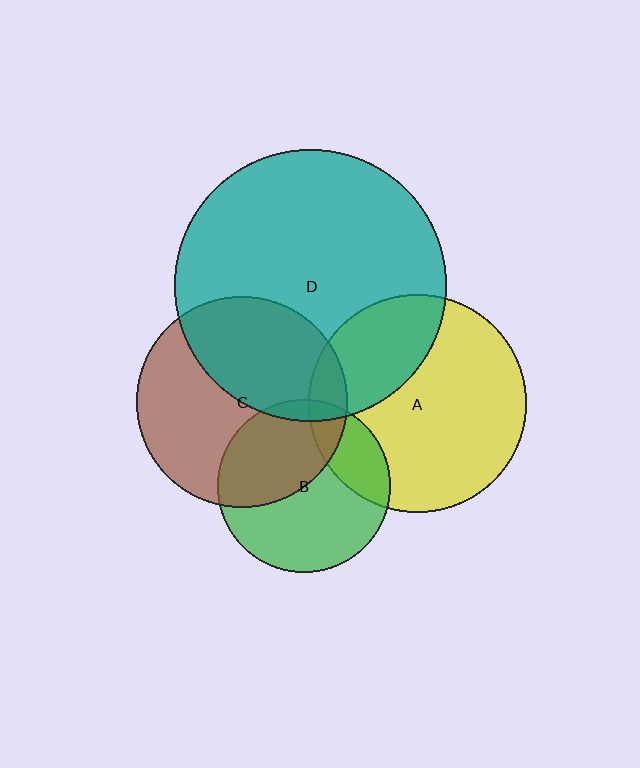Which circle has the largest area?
Circle D (teal).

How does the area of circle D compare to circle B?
Approximately 2.5 times.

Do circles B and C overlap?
Yes.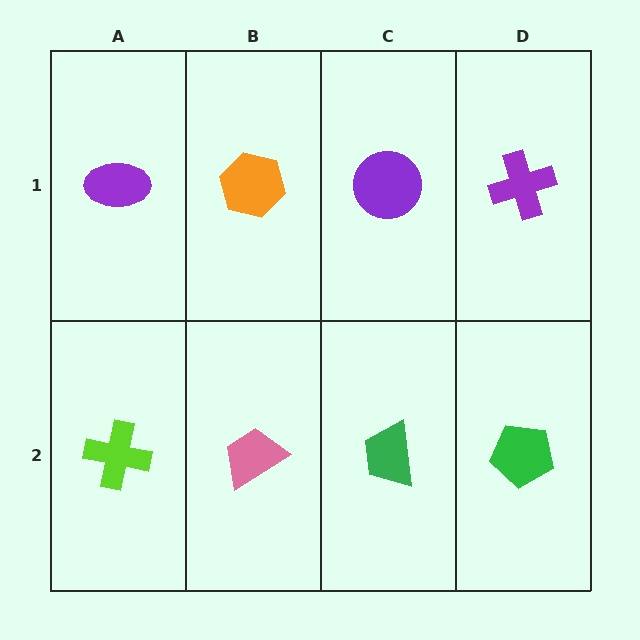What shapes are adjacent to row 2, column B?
An orange hexagon (row 1, column B), a lime cross (row 2, column A), a green trapezoid (row 2, column C).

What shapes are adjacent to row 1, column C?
A green trapezoid (row 2, column C), an orange hexagon (row 1, column B), a purple cross (row 1, column D).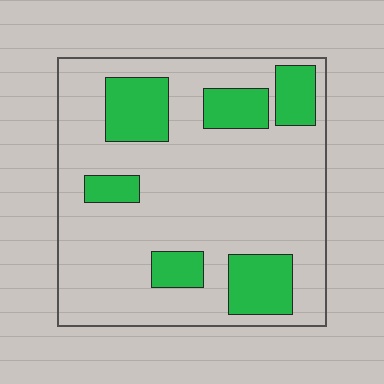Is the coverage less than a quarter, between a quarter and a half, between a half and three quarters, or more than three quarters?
Less than a quarter.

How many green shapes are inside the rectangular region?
6.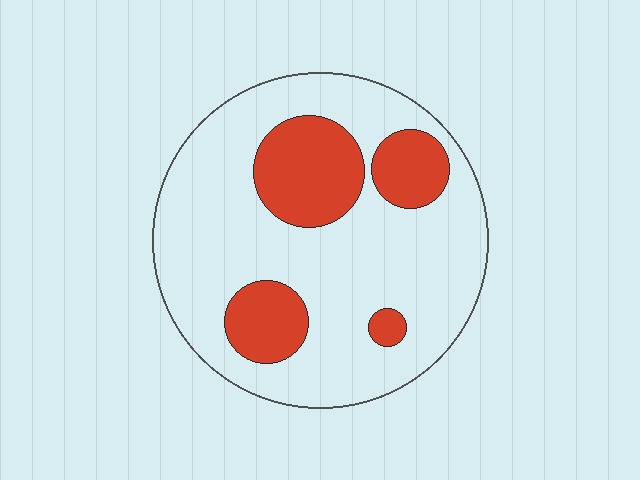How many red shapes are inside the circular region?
4.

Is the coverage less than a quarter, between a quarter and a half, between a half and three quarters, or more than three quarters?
Less than a quarter.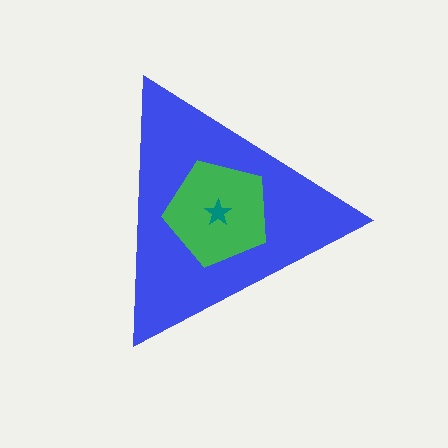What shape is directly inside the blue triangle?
The green pentagon.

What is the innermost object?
The teal star.